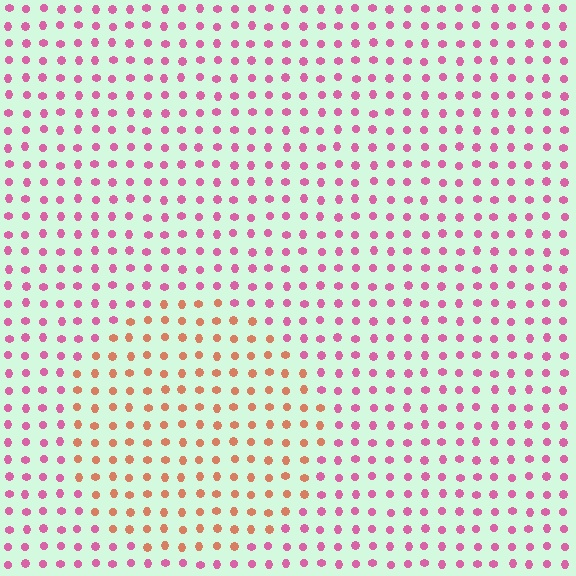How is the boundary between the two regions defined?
The boundary is defined purely by a slight shift in hue (about 49 degrees). Spacing, size, and orientation are identical on both sides.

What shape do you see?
I see a circle.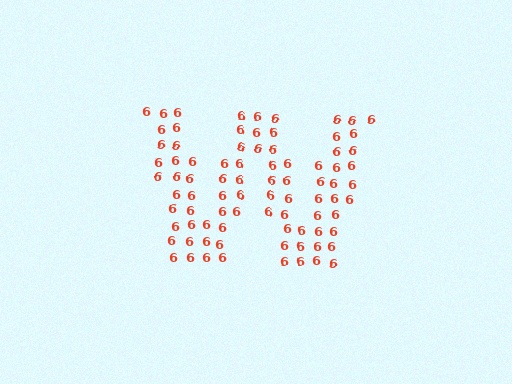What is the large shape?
The large shape is the letter W.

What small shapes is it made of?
It is made of small digit 6's.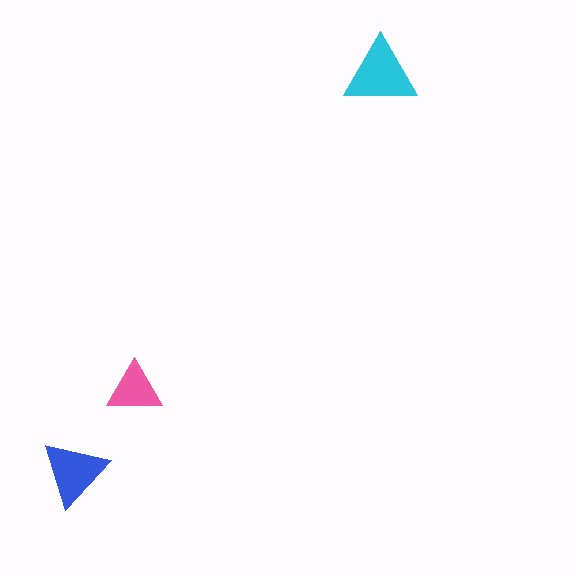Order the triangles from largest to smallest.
the cyan one, the blue one, the pink one.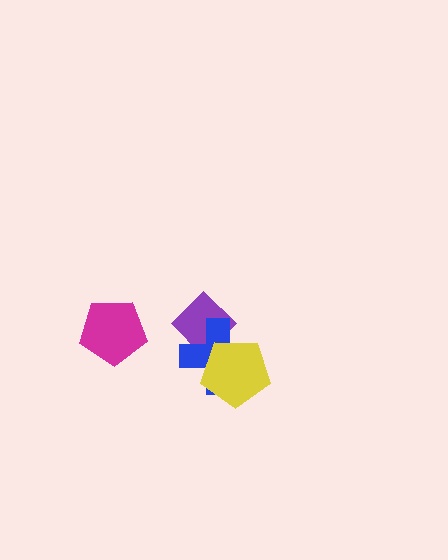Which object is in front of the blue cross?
The yellow pentagon is in front of the blue cross.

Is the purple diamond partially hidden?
Yes, it is partially covered by another shape.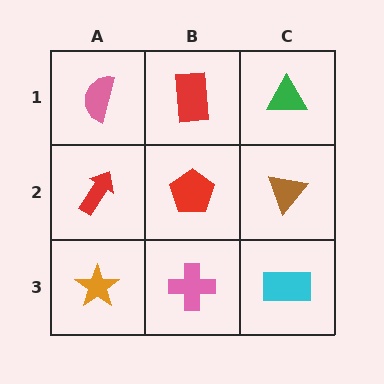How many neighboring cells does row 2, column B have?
4.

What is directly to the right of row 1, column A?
A red rectangle.